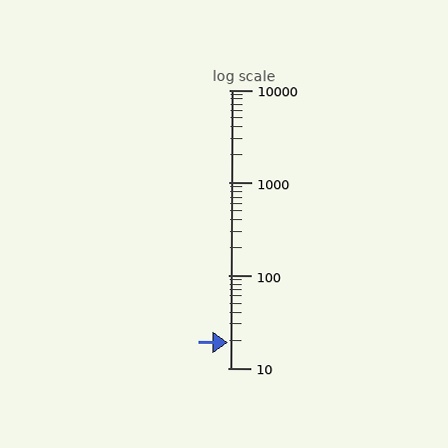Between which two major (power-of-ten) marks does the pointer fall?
The pointer is between 10 and 100.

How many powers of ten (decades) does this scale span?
The scale spans 3 decades, from 10 to 10000.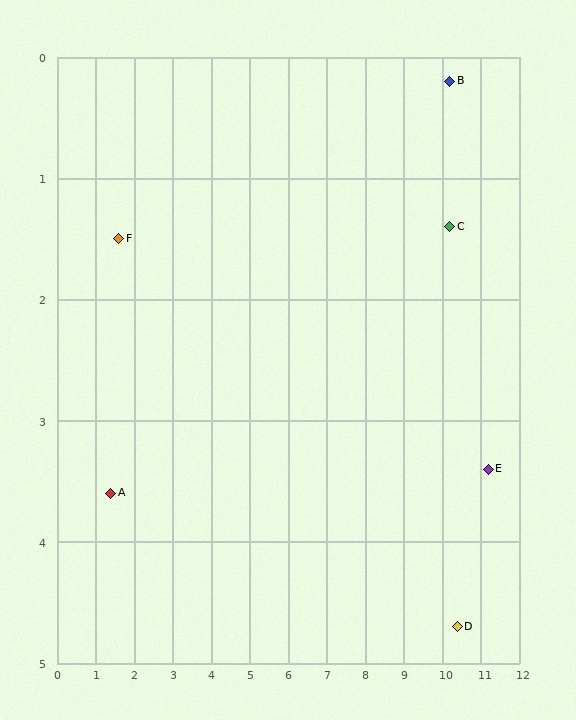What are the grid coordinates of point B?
Point B is at approximately (10.2, 0.2).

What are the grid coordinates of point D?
Point D is at approximately (10.4, 4.7).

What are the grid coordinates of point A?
Point A is at approximately (1.4, 3.6).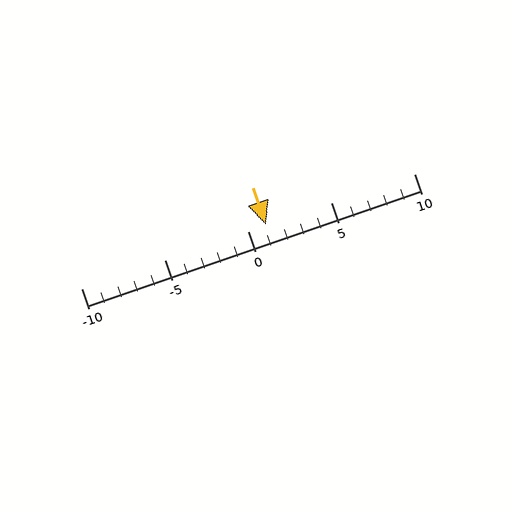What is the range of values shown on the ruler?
The ruler shows values from -10 to 10.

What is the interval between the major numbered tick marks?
The major tick marks are spaced 5 units apart.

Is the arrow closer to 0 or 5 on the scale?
The arrow is closer to 0.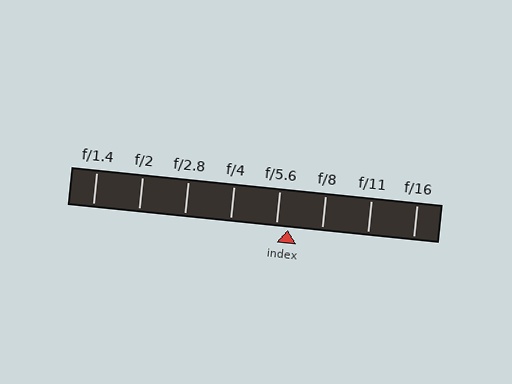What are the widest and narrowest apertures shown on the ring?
The widest aperture shown is f/1.4 and the narrowest is f/16.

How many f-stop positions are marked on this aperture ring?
There are 8 f-stop positions marked.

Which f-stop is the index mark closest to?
The index mark is closest to f/5.6.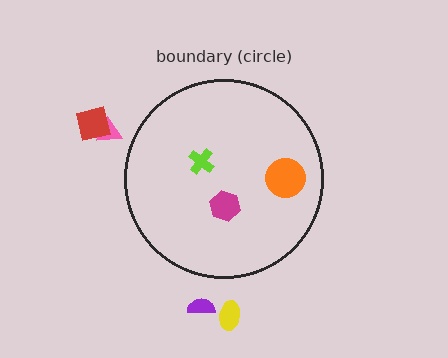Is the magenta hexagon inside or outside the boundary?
Inside.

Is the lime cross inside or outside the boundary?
Inside.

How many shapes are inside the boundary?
3 inside, 4 outside.